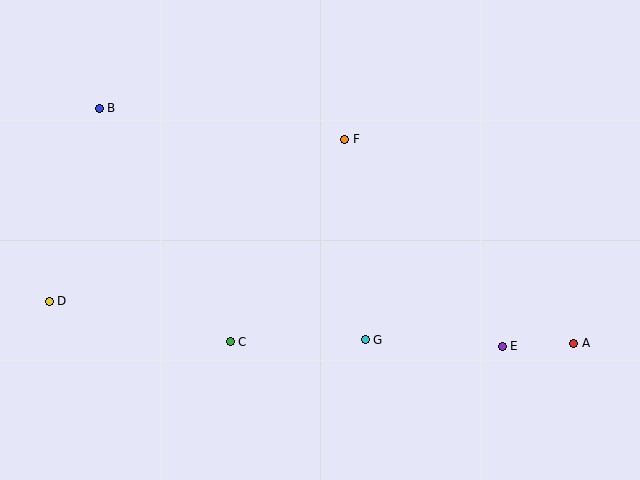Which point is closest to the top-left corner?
Point B is closest to the top-left corner.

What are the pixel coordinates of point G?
Point G is at (365, 340).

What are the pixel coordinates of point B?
Point B is at (99, 108).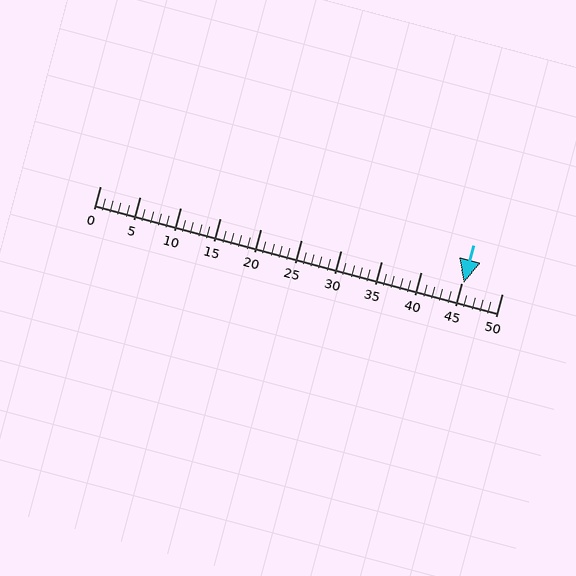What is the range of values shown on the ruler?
The ruler shows values from 0 to 50.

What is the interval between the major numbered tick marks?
The major tick marks are spaced 5 units apart.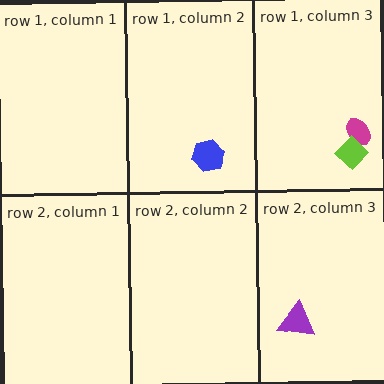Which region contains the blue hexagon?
The row 1, column 2 region.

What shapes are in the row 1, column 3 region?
The magenta ellipse, the lime diamond.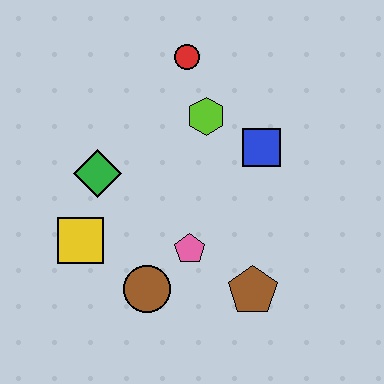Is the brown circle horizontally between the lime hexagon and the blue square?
No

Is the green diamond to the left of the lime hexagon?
Yes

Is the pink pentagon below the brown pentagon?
No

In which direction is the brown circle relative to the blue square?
The brown circle is below the blue square.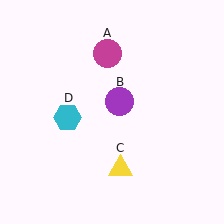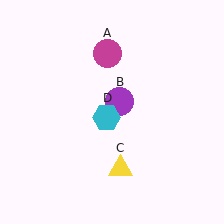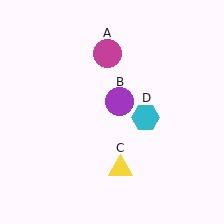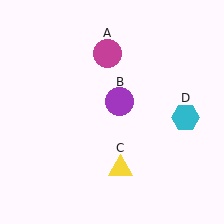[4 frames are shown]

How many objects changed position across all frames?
1 object changed position: cyan hexagon (object D).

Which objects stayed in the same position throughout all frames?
Magenta circle (object A) and purple circle (object B) and yellow triangle (object C) remained stationary.